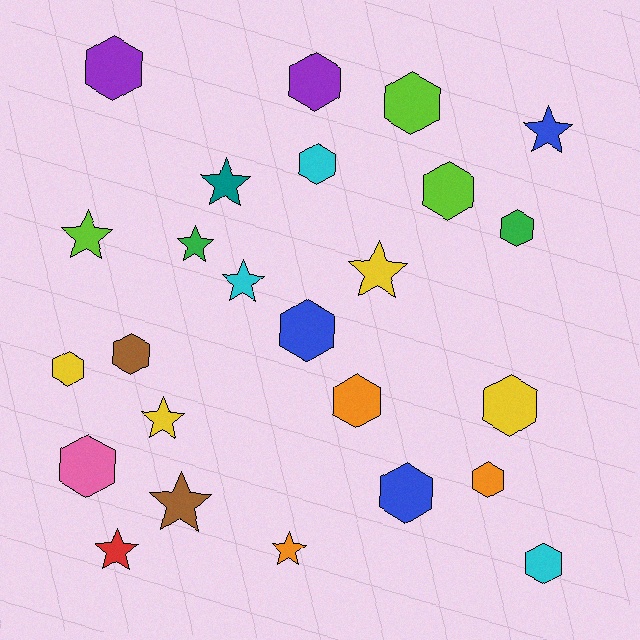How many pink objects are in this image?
There is 1 pink object.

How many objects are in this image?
There are 25 objects.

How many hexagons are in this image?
There are 15 hexagons.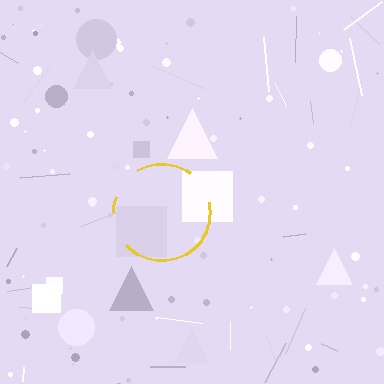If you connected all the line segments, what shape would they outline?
They would outline a circle.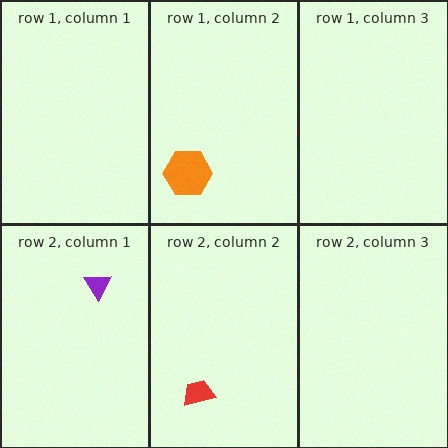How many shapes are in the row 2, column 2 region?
1.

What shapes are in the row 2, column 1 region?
The purple triangle.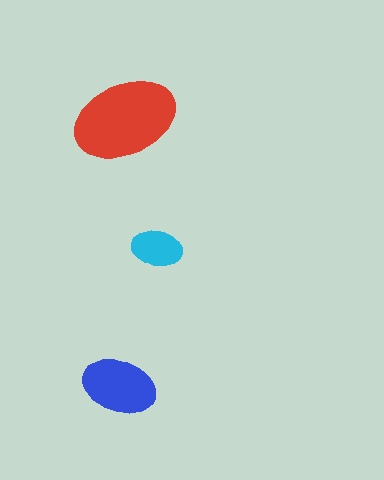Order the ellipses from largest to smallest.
the red one, the blue one, the cyan one.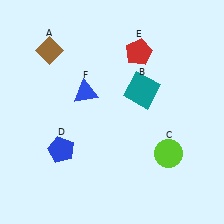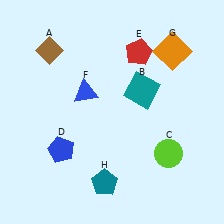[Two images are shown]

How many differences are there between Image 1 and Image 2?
There are 2 differences between the two images.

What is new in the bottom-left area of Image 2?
A teal pentagon (H) was added in the bottom-left area of Image 2.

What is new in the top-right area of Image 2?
An orange square (G) was added in the top-right area of Image 2.